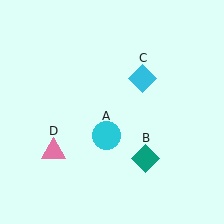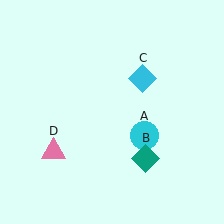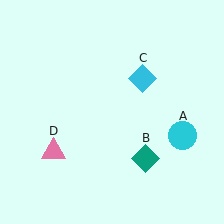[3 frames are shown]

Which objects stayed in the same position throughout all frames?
Teal diamond (object B) and cyan diamond (object C) and pink triangle (object D) remained stationary.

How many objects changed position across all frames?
1 object changed position: cyan circle (object A).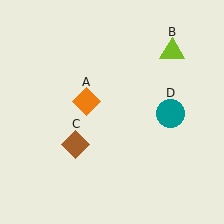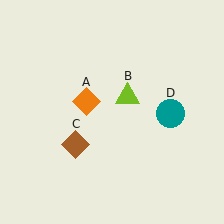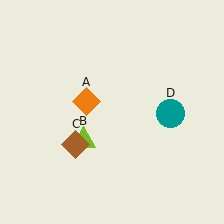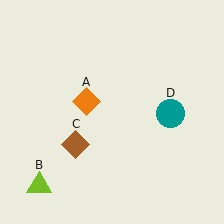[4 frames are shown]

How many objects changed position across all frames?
1 object changed position: lime triangle (object B).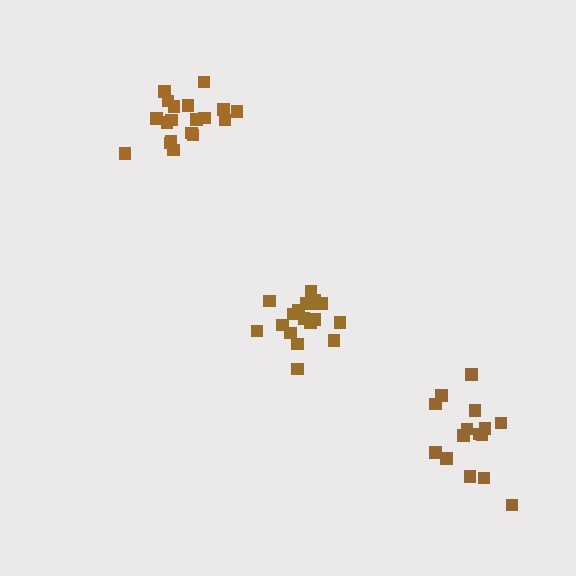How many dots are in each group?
Group 1: 18 dots, Group 2: 19 dots, Group 3: 15 dots (52 total).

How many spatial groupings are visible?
There are 3 spatial groupings.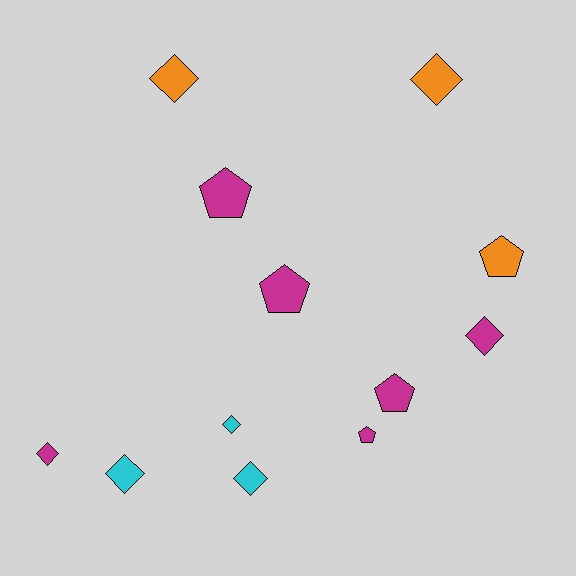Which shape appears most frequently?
Diamond, with 7 objects.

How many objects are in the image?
There are 12 objects.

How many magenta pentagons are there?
There are 4 magenta pentagons.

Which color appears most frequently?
Magenta, with 6 objects.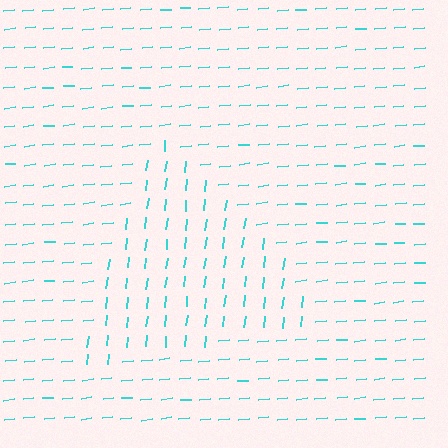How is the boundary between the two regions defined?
The boundary is defined purely by a change in line orientation (approximately 77 degrees difference). All lines are the same color and thickness.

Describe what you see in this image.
The image is filled with small cyan line segments. A triangle region in the image has lines oriented differently from the surrounding lines, creating a visible texture boundary.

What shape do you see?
I see a triangle.